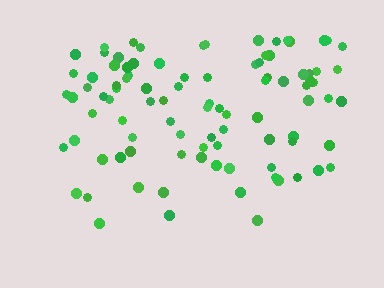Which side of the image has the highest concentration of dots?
The top.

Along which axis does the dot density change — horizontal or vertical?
Vertical.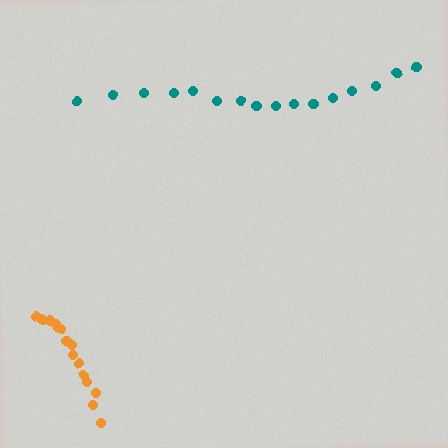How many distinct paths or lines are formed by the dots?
There are 2 distinct paths.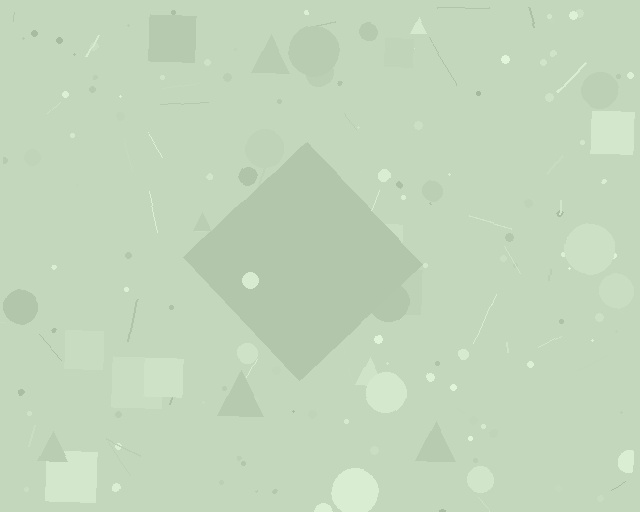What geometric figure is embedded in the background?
A diamond is embedded in the background.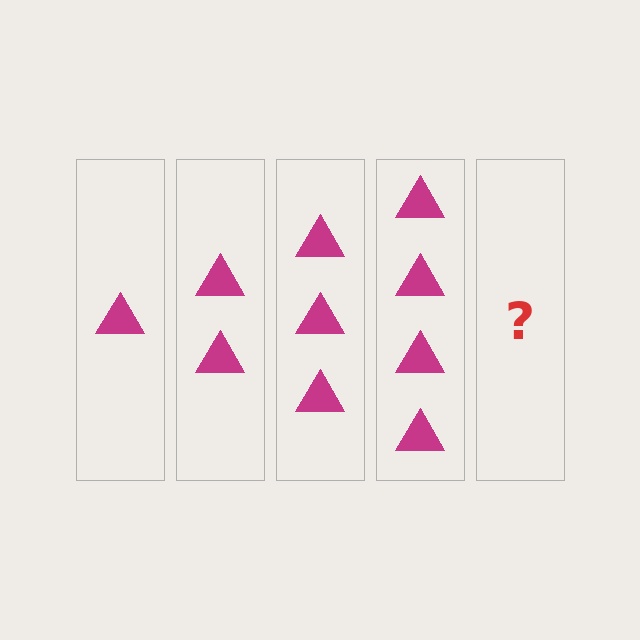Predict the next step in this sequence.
The next step is 5 triangles.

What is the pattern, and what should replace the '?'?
The pattern is that each step adds one more triangle. The '?' should be 5 triangles.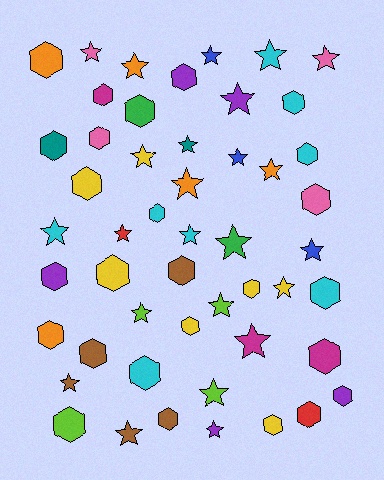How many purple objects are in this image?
There are 5 purple objects.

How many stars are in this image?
There are 24 stars.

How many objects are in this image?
There are 50 objects.